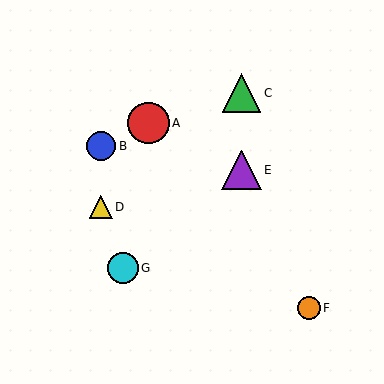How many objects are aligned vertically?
2 objects (C, E) are aligned vertically.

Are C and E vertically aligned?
Yes, both are at x≈242.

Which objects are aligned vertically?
Objects C, E are aligned vertically.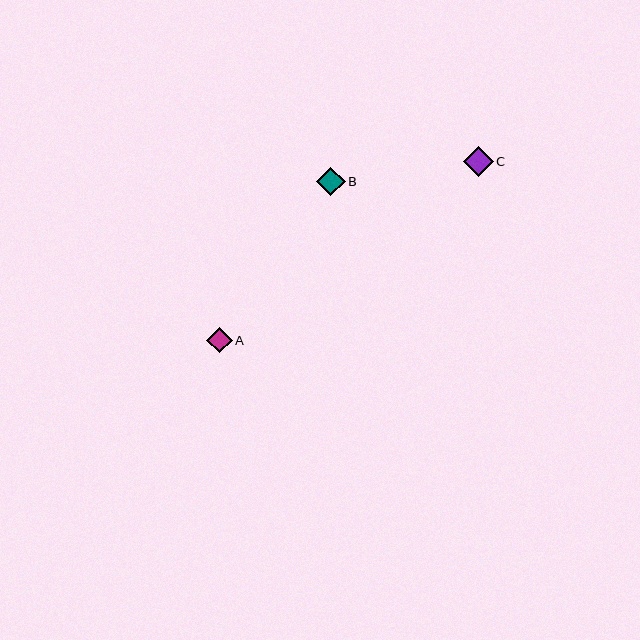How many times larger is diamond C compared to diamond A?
Diamond C is approximately 1.2 times the size of diamond A.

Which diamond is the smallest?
Diamond A is the smallest with a size of approximately 25 pixels.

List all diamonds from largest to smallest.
From largest to smallest: C, B, A.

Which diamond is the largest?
Diamond C is the largest with a size of approximately 30 pixels.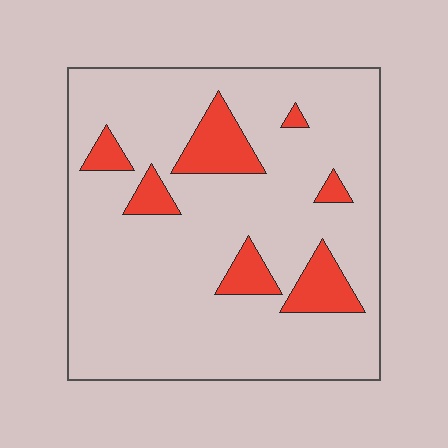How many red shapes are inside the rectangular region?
7.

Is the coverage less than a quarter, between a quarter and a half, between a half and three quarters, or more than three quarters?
Less than a quarter.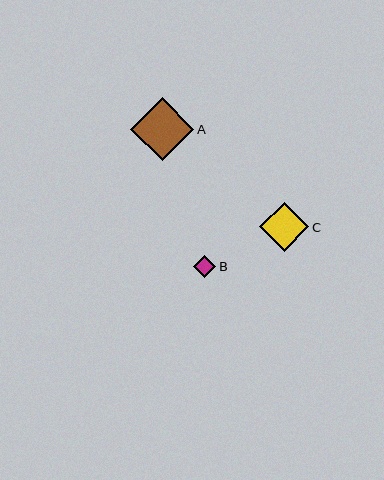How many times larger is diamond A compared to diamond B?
Diamond A is approximately 2.9 times the size of diamond B.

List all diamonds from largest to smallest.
From largest to smallest: A, C, B.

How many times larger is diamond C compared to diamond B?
Diamond C is approximately 2.2 times the size of diamond B.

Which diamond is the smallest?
Diamond B is the smallest with a size of approximately 22 pixels.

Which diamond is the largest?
Diamond A is the largest with a size of approximately 64 pixels.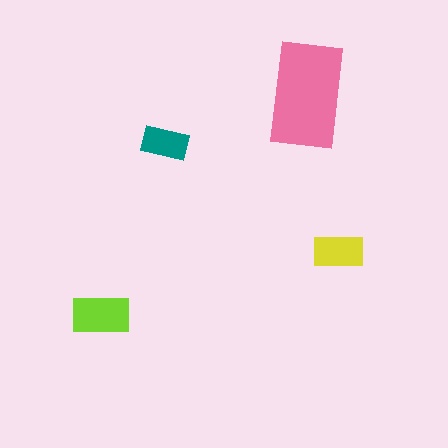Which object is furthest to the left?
The lime rectangle is leftmost.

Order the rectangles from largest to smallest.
the pink one, the lime one, the yellow one, the teal one.